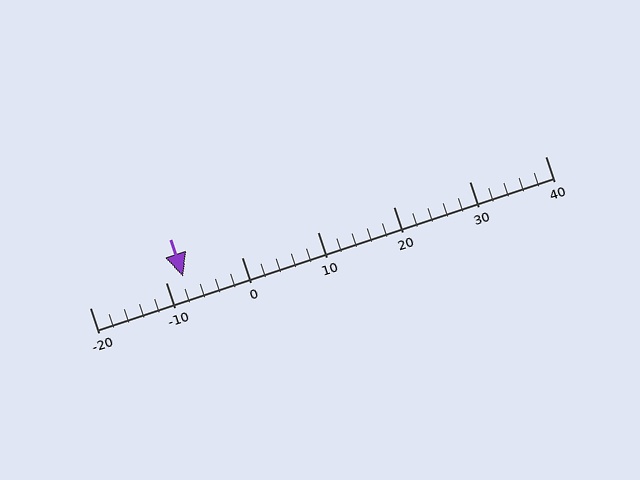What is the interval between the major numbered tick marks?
The major tick marks are spaced 10 units apart.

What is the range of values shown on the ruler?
The ruler shows values from -20 to 40.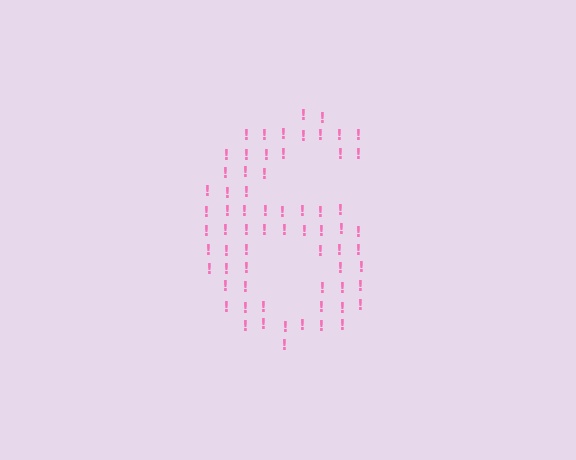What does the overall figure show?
The overall figure shows the digit 6.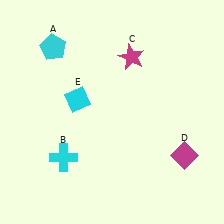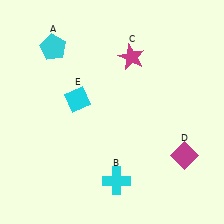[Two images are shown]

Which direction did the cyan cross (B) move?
The cyan cross (B) moved right.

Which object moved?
The cyan cross (B) moved right.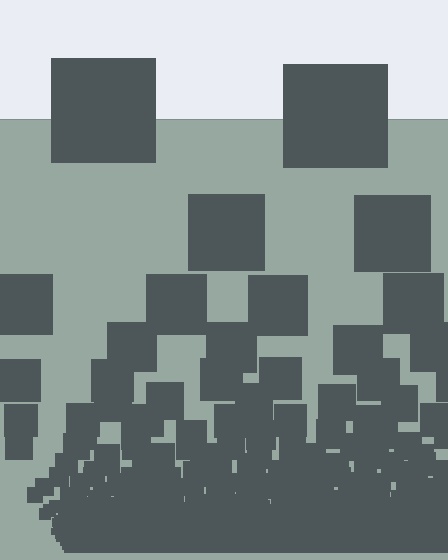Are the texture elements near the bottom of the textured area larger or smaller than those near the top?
Smaller. The gradient is inverted — elements near the bottom are smaller and denser.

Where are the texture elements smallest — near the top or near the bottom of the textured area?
Near the bottom.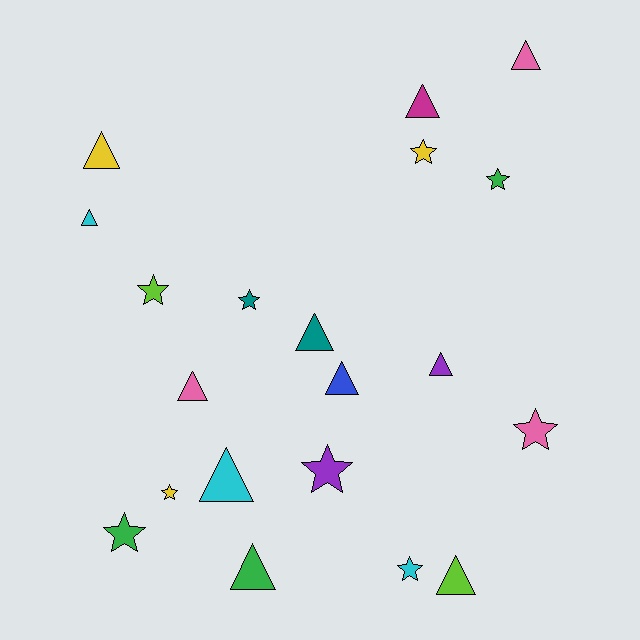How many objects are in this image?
There are 20 objects.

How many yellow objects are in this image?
There are 3 yellow objects.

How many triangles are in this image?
There are 11 triangles.